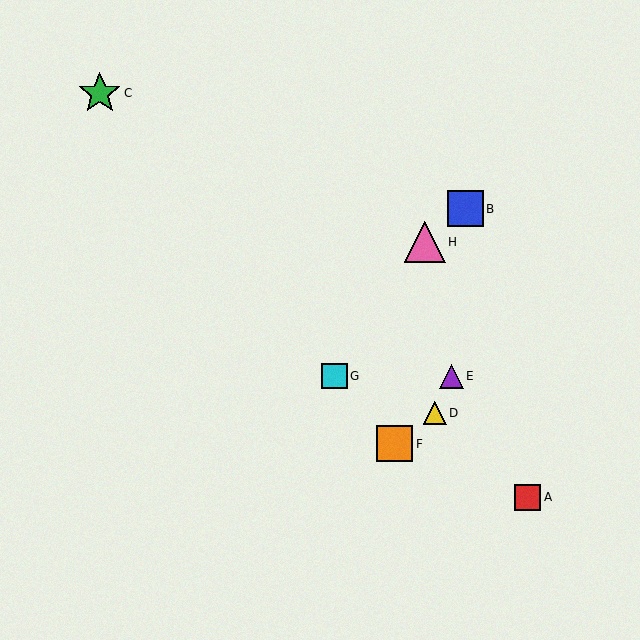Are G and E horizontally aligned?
Yes, both are at y≈376.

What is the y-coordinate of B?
Object B is at y≈209.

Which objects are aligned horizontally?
Objects E, G are aligned horizontally.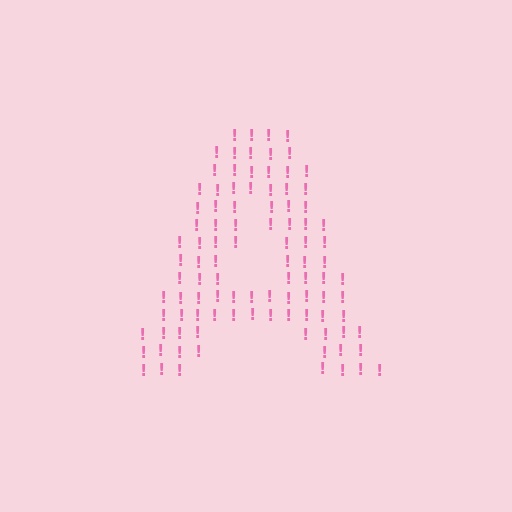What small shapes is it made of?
It is made of small exclamation marks.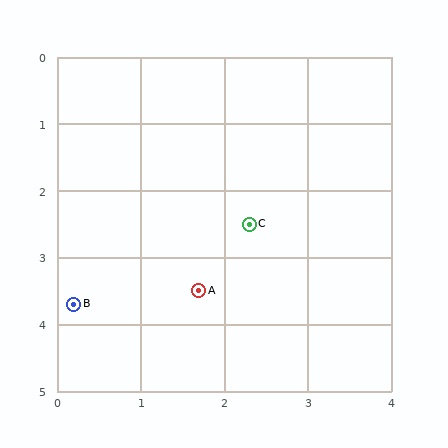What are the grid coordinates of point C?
Point C is at approximately (2.3, 2.5).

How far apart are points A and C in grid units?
Points A and C are about 1.2 grid units apart.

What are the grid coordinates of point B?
Point B is at approximately (0.2, 3.7).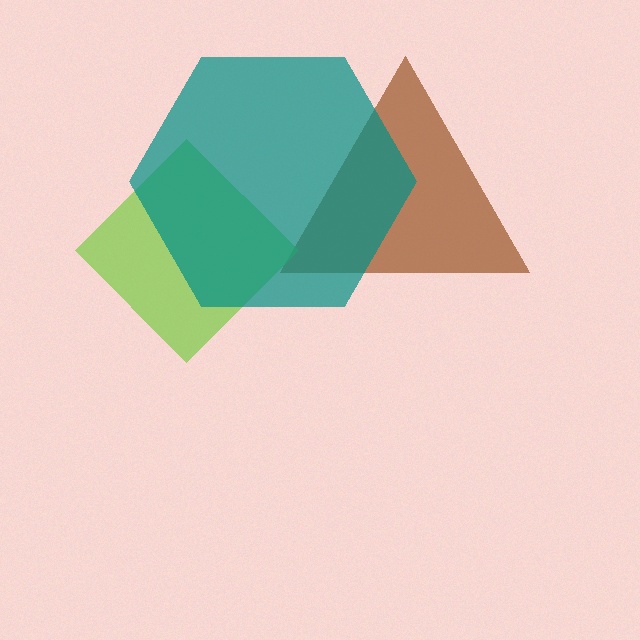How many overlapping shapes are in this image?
There are 3 overlapping shapes in the image.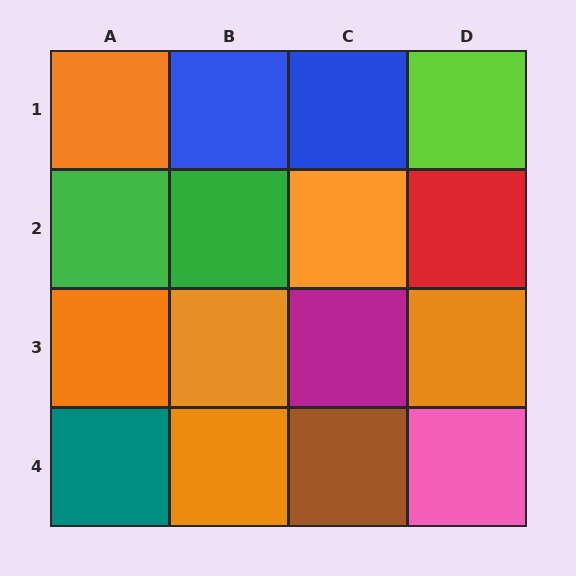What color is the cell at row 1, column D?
Lime.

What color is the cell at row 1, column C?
Blue.